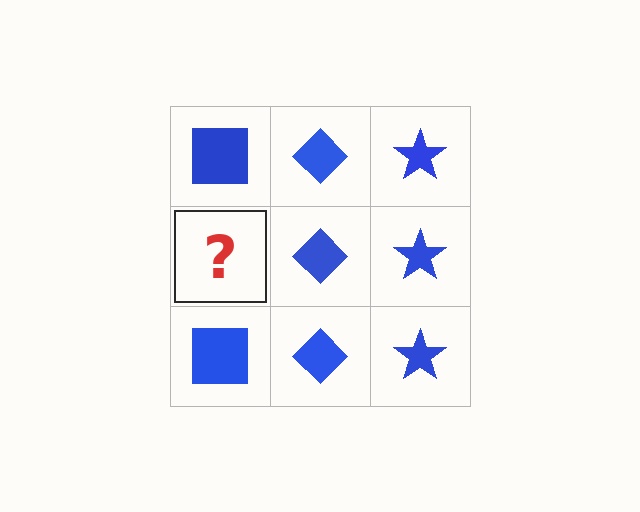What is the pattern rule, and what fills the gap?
The rule is that each column has a consistent shape. The gap should be filled with a blue square.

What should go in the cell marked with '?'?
The missing cell should contain a blue square.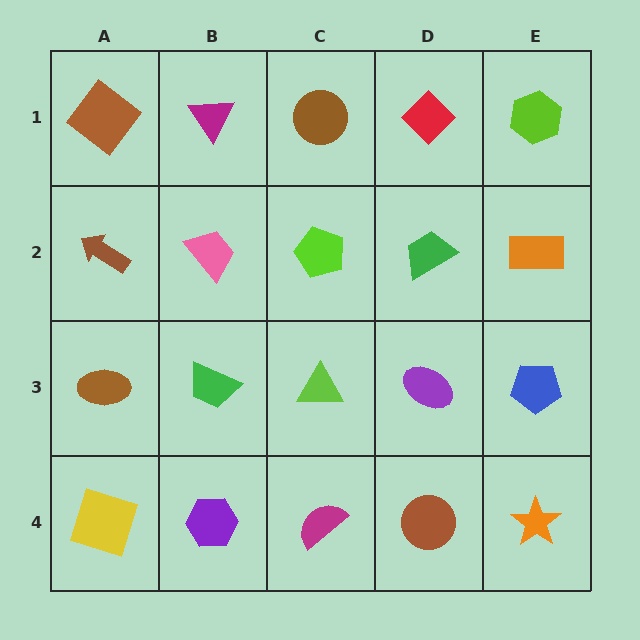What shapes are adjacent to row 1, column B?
A pink trapezoid (row 2, column B), a brown diamond (row 1, column A), a brown circle (row 1, column C).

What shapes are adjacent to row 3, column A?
A brown arrow (row 2, column A), a yellow square (row 4, column A), a green trapezoid (row 3, column B).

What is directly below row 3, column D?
A brown circle.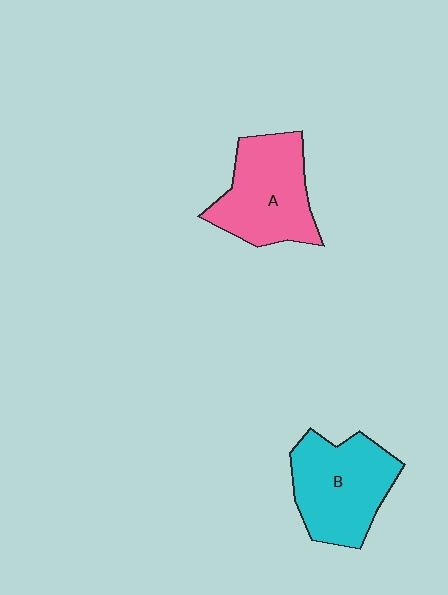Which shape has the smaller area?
Shape A (pink).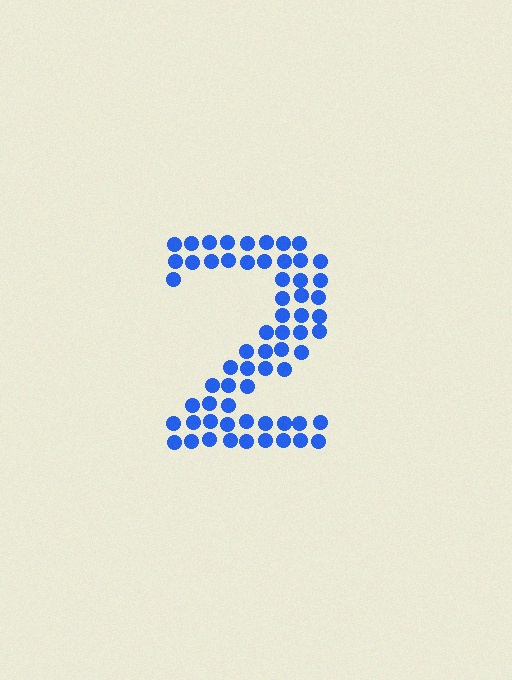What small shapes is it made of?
It is made of small circles.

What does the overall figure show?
The overall figure shows the digit 2.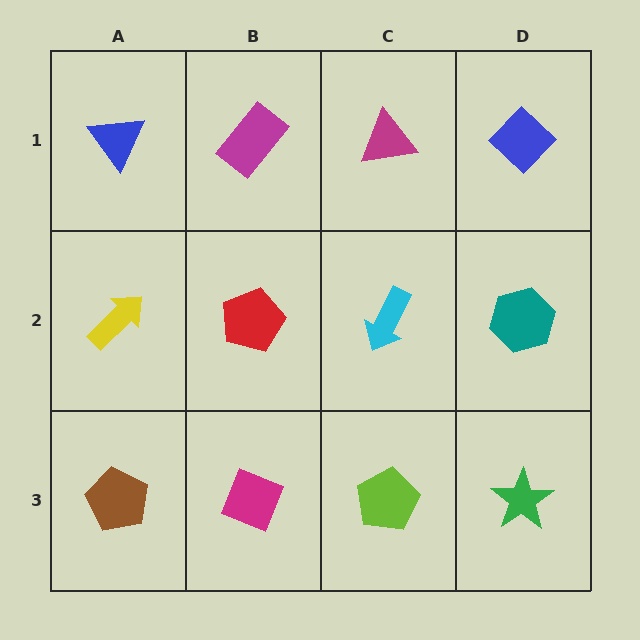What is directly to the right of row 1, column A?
A magenta rectangle.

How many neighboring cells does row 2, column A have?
3.